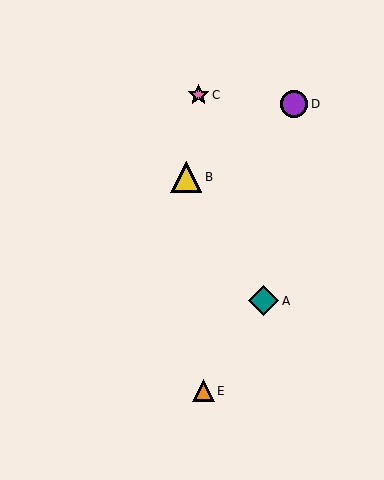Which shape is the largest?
The yellow triangle (labeled B) is the largest.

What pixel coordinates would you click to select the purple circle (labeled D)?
Click at (294, 104) to select the purple circle D.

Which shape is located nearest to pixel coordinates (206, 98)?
The pink star (labeled C) at (198, 95) is nearest to that location.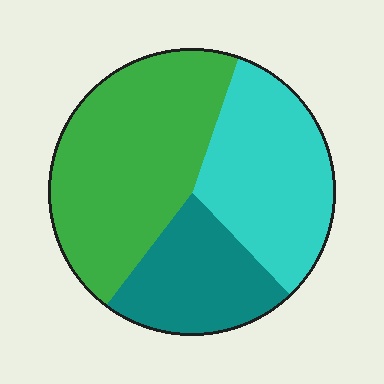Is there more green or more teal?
Green.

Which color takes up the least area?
Teal, at roughly 20%.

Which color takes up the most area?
Green, at roughly 45%.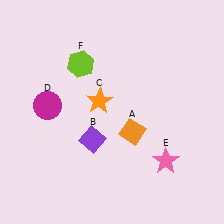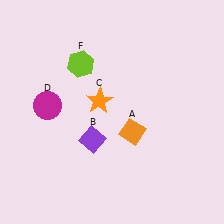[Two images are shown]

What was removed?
The pink star (E) was removed in Image 2.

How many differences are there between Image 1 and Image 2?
There is 1 difference between the two images.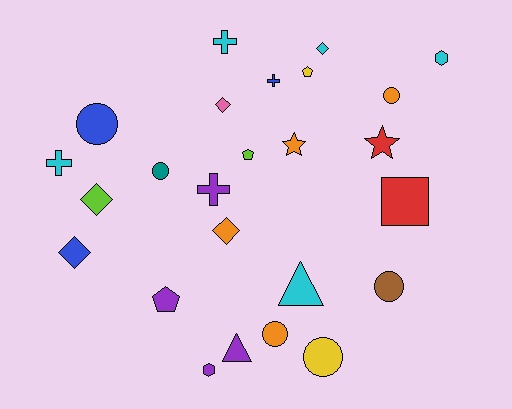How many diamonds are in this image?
There are 5 diamonds.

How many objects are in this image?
There are 25 objects.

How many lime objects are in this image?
There are 2 lime objects.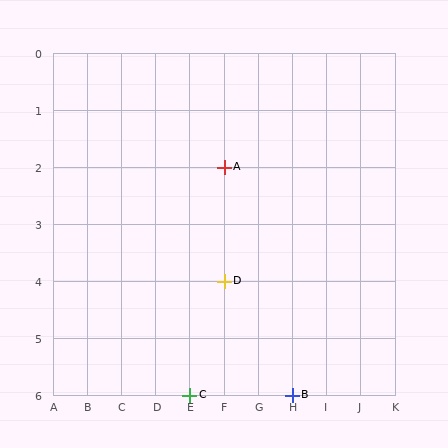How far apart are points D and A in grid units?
Points D and A are 2 rows apart.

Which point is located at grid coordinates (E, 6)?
Point C is at (E, 6).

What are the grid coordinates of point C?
Point C is at grid coordinates (E, 6).